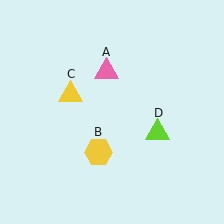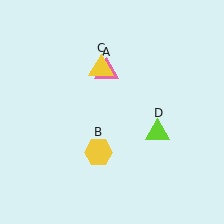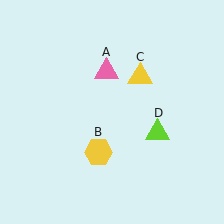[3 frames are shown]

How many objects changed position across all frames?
1 object changed position: yellow triangle (object C).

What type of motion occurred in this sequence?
The yellow triangle (object C) rotated clockwise around the center of the scene.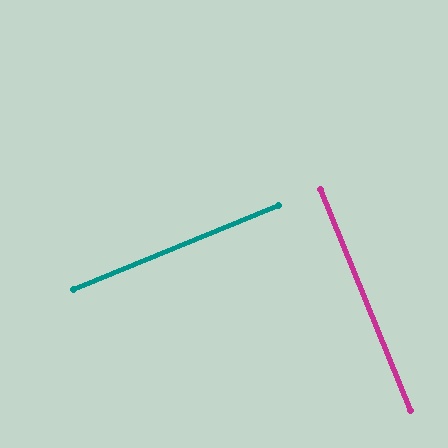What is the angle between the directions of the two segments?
Approximately 90 degrees.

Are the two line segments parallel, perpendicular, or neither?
Perpendicular — they meet at approximately 90°.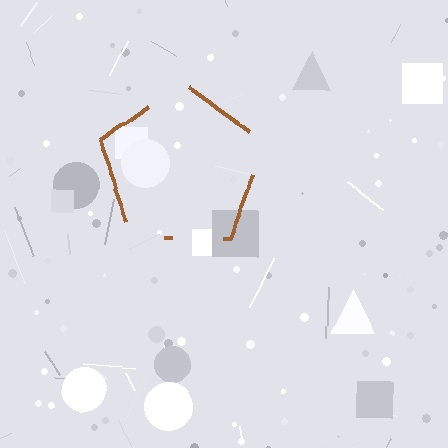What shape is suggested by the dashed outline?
The dashed outline suggests a pentagon.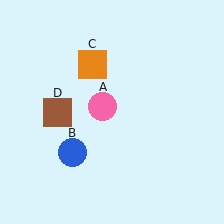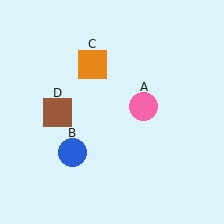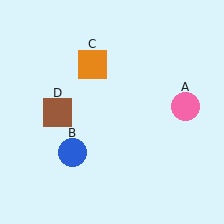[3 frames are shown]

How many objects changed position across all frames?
1 object changed position: pink circle (object A).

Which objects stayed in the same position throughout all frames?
Blue circle (object B) and orange square (object C) and brown square (object D) remained stationary.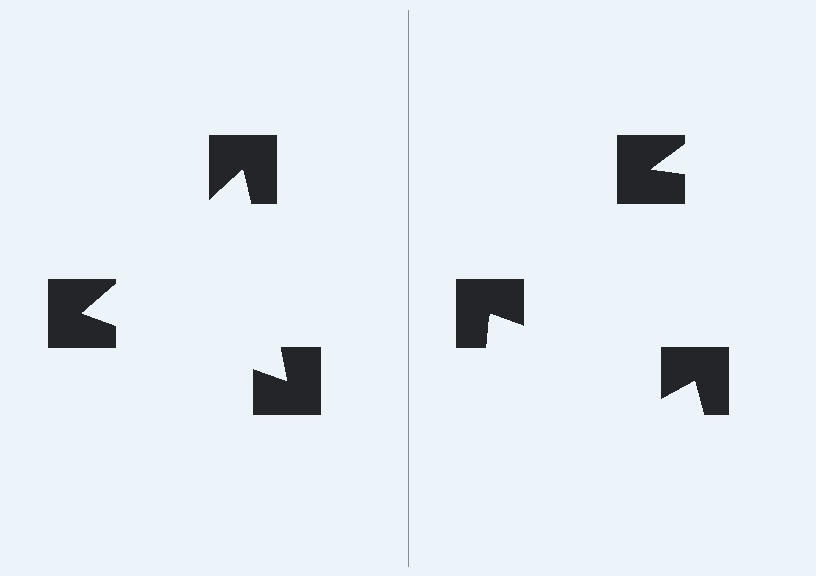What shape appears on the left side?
An illusory triangle.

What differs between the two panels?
The notched squares are positioned identically on both sides; only the wedge orientations differ. On the left they align to a triangle; on the right they are misaligned.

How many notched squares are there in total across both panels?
6 — 3 on each side.